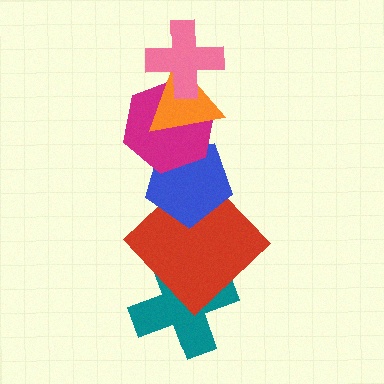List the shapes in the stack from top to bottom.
From top to bottom: the pink cross, the orange triangle, the magenta hexagon, the blue pentagon, the red diamond, the teal cross.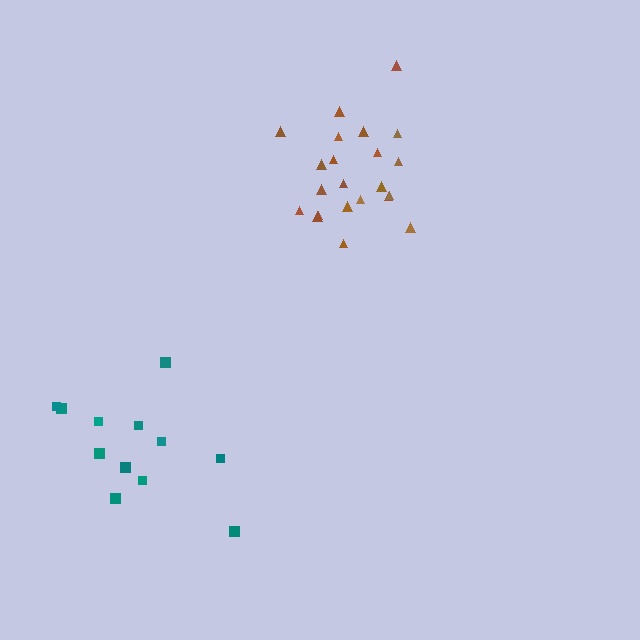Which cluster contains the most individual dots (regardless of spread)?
Brown (22).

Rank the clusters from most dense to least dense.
brown, teal.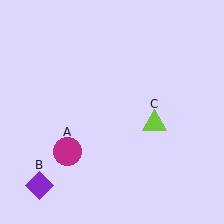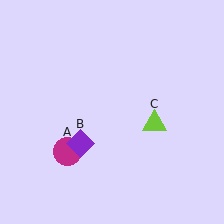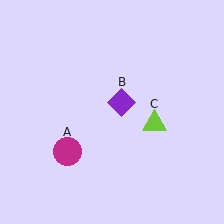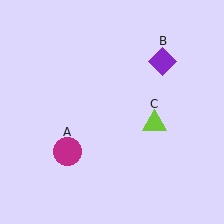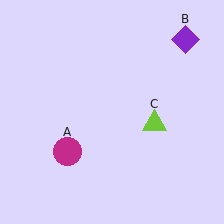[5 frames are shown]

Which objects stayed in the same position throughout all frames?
Magenta circle (object A) and lime triangle (object C) remained stationary.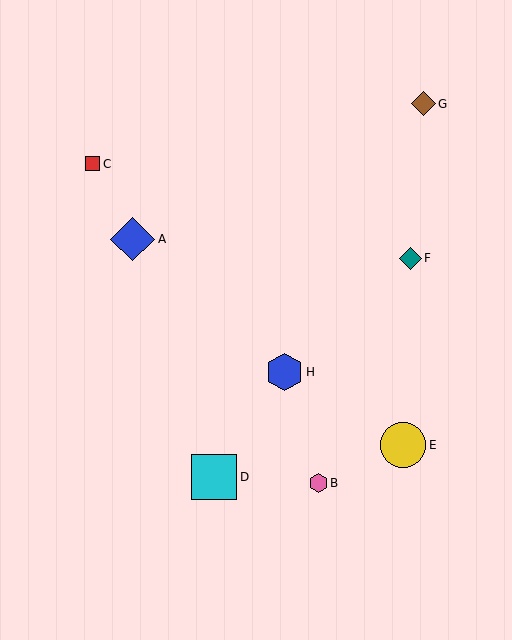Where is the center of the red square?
The center of the red square is at (93, 164).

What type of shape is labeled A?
Shape A is a blue diamond.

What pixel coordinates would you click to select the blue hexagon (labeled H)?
Click at (285, 372) to select the blue hexagon H.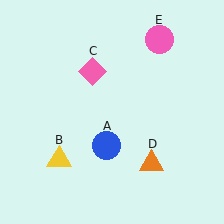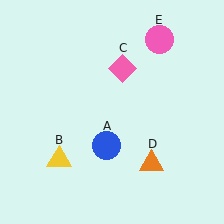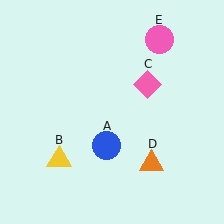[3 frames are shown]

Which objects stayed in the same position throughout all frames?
Blue circle (object A) and yellow triangle (object B) and orange triangle (object D) and pink circle (object E) remained stationary.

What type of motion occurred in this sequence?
The pink diamond (object C) rotated clockwise around the center of the scene.